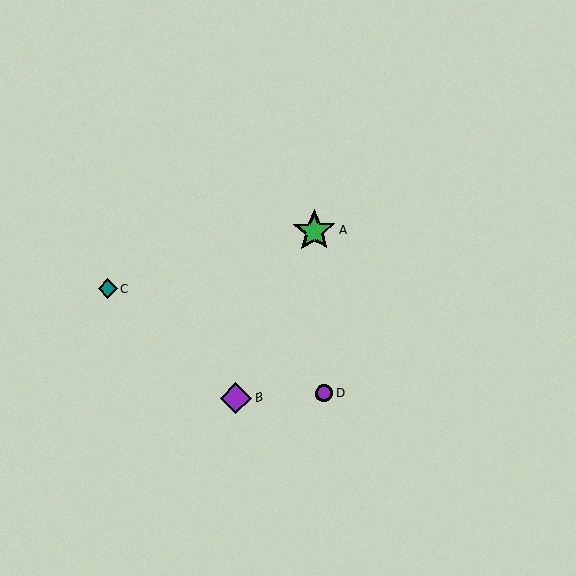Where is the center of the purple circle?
The center of the purple circle is at (324, 393).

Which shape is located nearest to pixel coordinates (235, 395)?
The purple diamond (labeled B) at (236, 398) is nearest to that location.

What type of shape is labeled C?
Shape C is a teal diamond.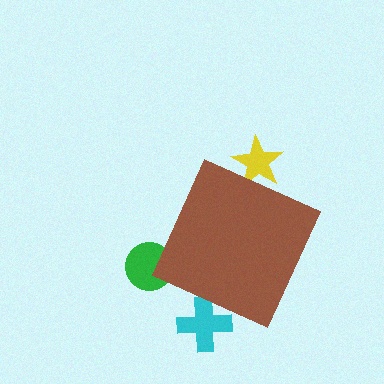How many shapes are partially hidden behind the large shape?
3 shapes are partially hidden.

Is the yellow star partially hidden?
Yes, the yellow star is partially hidden behind the brown diamond.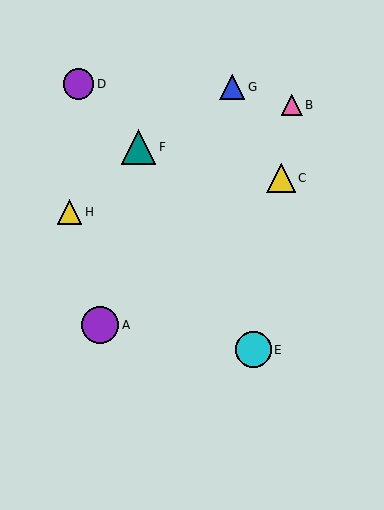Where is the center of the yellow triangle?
The center of the yellow triangle is at (70, 212).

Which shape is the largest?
The purple circle (labeled A) is the largest.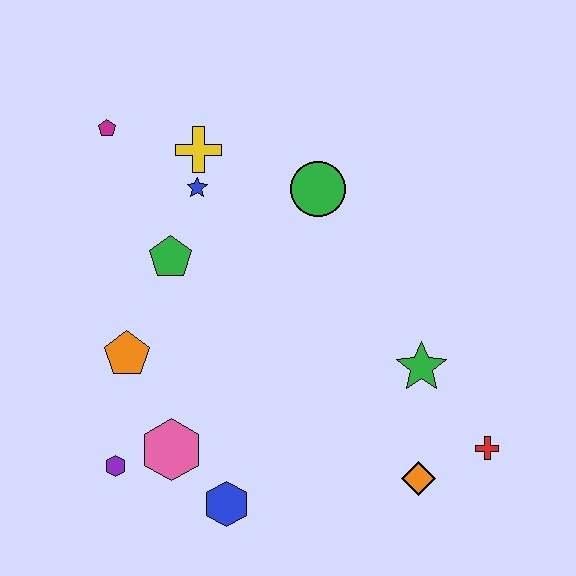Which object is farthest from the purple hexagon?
The red cross is farthest from the purple hexagon.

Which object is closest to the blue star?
The yellow cross is closest to the blue star.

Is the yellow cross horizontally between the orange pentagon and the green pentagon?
No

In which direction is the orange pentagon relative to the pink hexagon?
The orange pentagon is above the pink hexagon.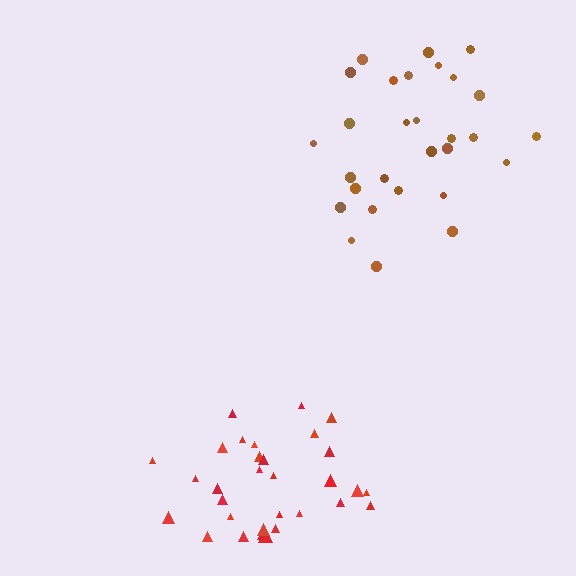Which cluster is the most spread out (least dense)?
Brown.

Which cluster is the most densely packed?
Red.